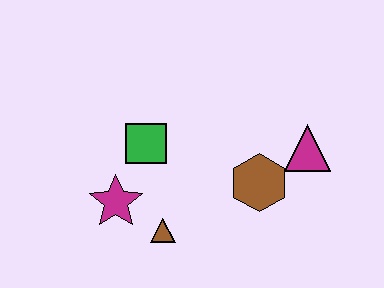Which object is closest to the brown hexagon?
The magenta triangle is closest to the brown hexagon.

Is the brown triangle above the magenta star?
No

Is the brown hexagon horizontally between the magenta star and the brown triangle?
No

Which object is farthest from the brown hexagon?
The magenta star is farthest from the brown hexagon.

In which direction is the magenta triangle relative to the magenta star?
The magenta triangle is to the right of the magenta star.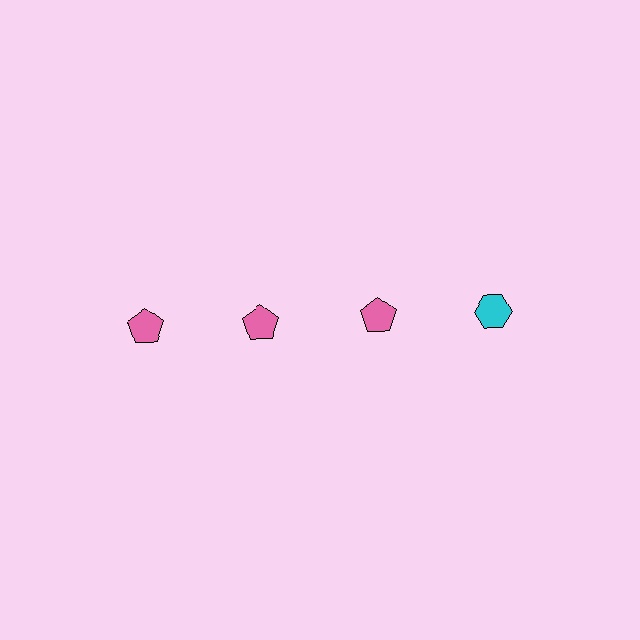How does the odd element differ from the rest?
It differs in both color (cyan instead of pink) and shape (hexagon instead of pentagon).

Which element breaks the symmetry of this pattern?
The cyan hexagon in the top row, second from right column breaks the symmetry. All other shapes are pink pentagons.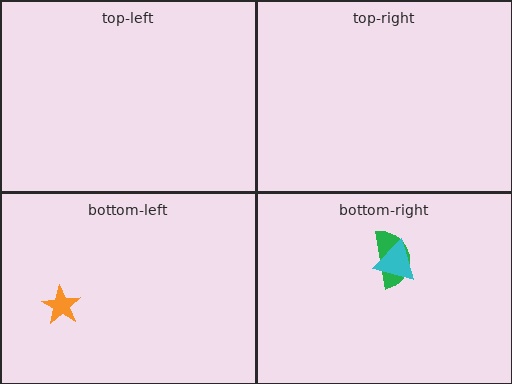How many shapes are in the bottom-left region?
1.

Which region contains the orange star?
The bottom-left region.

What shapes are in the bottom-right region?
The green semicircle, the cyan triangle.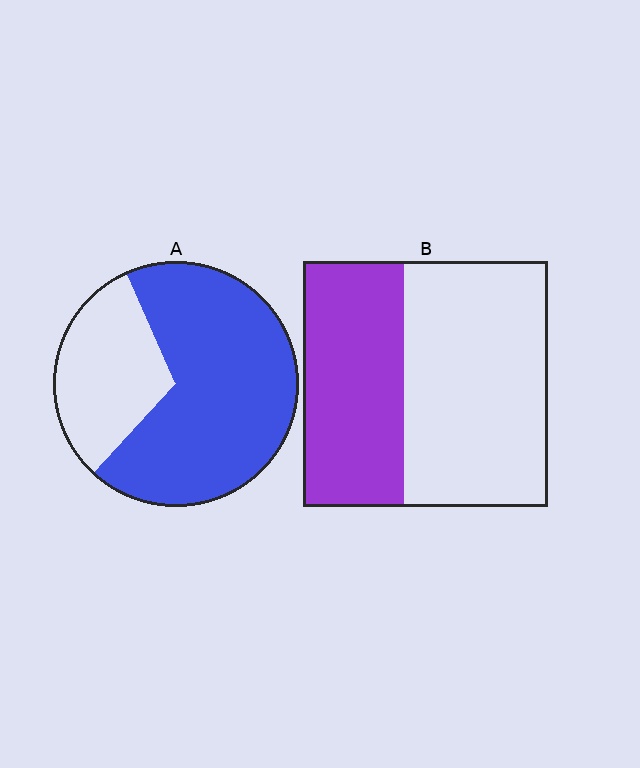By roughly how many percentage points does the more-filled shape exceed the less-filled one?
By roughly 30 percentage points (A over B).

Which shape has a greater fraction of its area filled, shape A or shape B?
Shape A.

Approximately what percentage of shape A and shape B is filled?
A is approximately 70% and B is approximately 40%.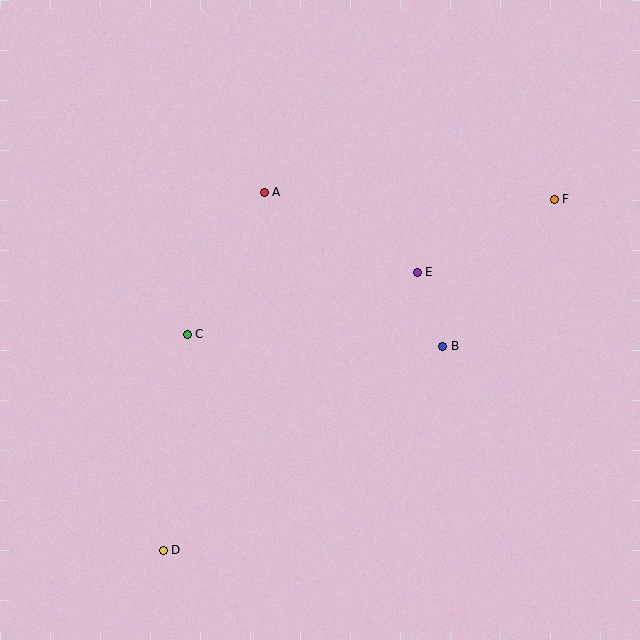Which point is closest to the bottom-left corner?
Point D is closest to the bottom-left corner.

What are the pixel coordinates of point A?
Point A is at (264, 192).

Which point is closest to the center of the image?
Point E at (417, 272) is closest to the center.